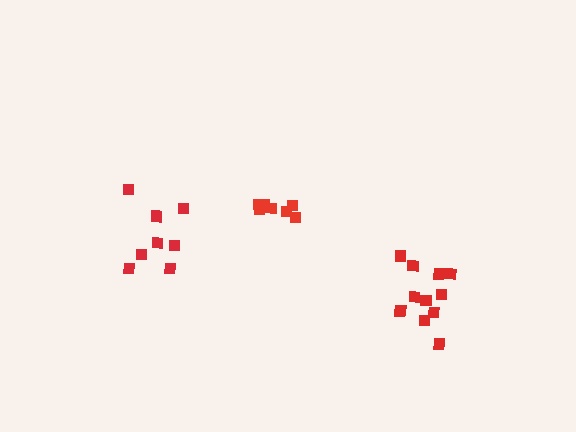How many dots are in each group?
Group 1: 8 dots, Group 2: 13 dots, Group 3: 8 dots (29 total).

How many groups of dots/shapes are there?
There are 3 groups.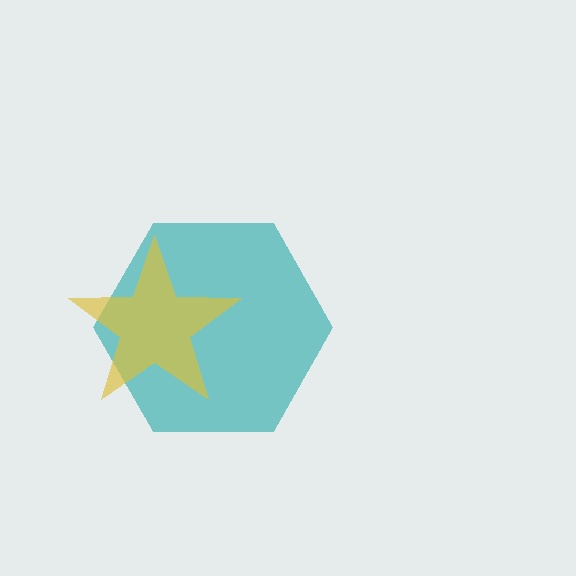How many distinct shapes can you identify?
There are 2 distinct shapes: a teal hexagon, a yellow star.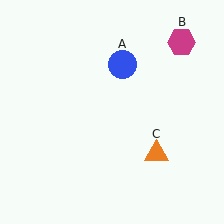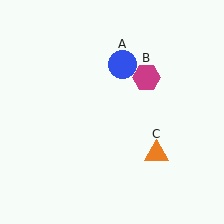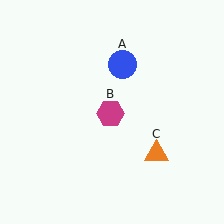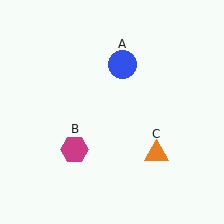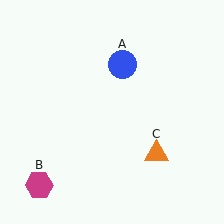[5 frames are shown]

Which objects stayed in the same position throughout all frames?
Blue circle (object A) and orange triangle (object C) remained stationary.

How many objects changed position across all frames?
1 object changed position: magenta hexagon (object B).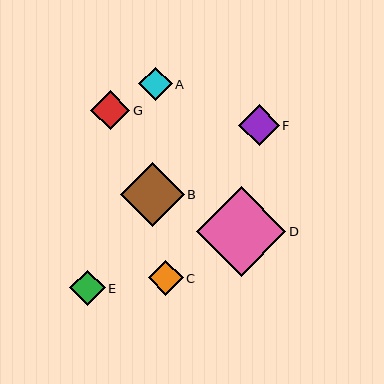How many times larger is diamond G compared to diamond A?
Diamond G is approximately 1.2 times the size of diamond A.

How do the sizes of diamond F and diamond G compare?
Diamond F and diamond G are approximately the same size.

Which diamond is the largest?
Diamond D is the largest with a size of approximately 89 pixels.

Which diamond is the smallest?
Diamond A is the smallest with a size of approximately 34 pixels.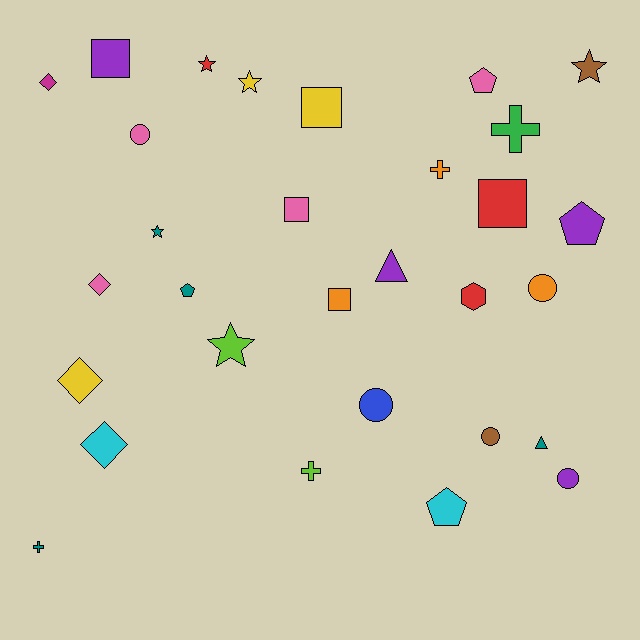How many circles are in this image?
There are 5 circles.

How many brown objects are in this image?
There are 2 brown objects.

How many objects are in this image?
There are 30 objects.